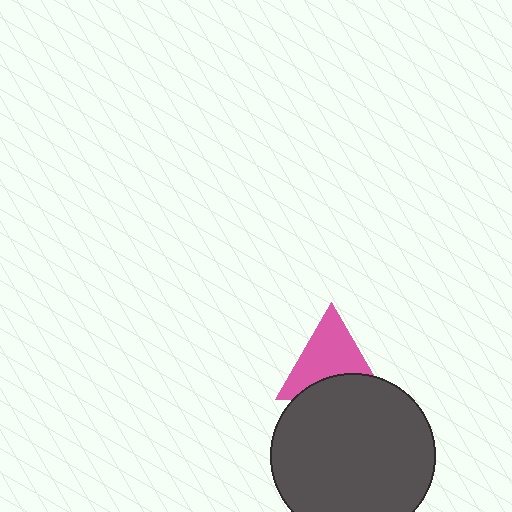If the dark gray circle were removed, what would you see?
You would see the complete pink triangle.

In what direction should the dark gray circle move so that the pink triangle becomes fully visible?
The dark gray circle should move down. That is the shortest direction to clear the overlap and leave the pink triangle fully visible.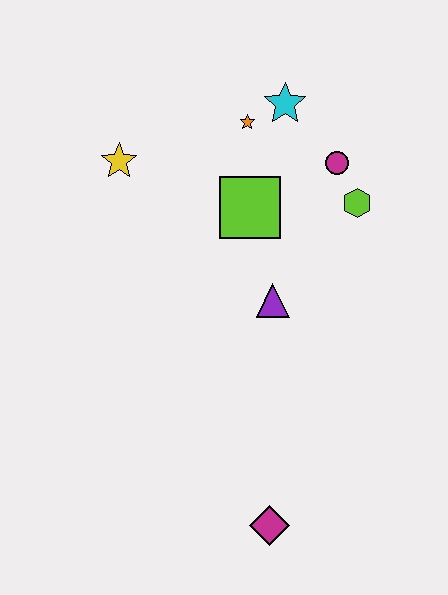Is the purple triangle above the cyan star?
No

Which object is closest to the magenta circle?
The lime hexagon is closest to the magenta circle.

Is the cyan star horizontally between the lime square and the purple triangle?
No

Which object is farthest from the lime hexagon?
The magenta diamond is farthest from the lime hexagon.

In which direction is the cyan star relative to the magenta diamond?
The cyan star is above the magenta diamond.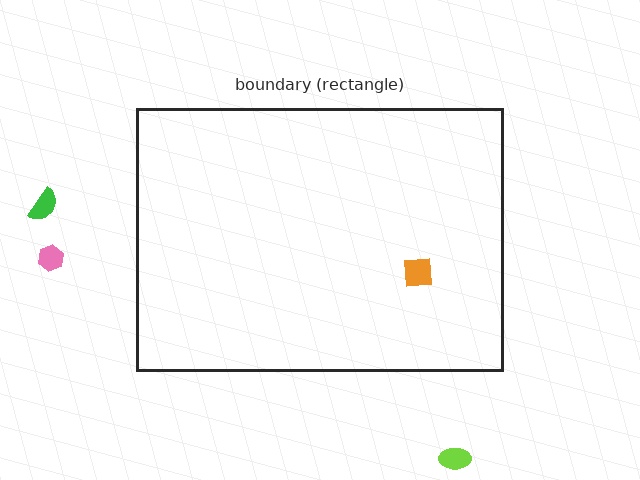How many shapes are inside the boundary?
1 inside, 3 outside.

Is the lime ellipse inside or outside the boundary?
Outside.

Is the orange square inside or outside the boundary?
Inside.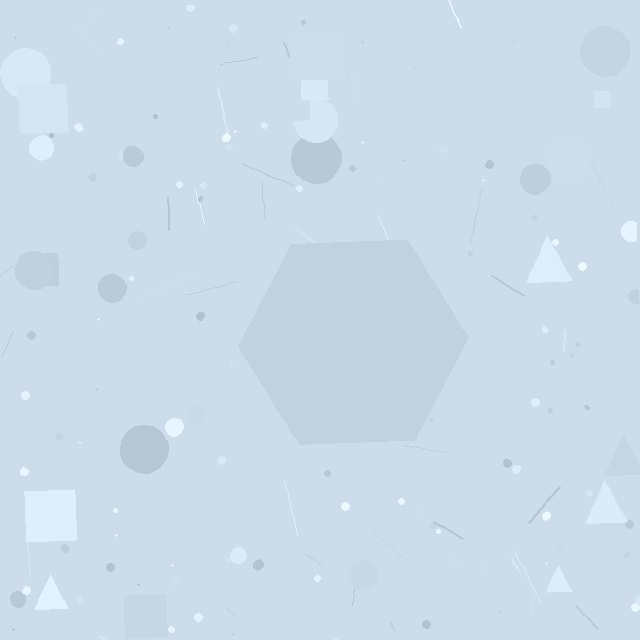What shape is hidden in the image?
A hexagon is hidden in the image.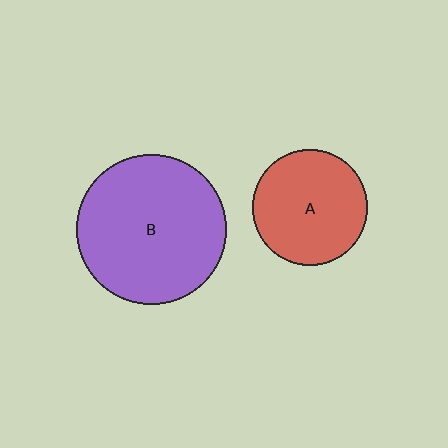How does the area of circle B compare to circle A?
Approximately 1.7 times.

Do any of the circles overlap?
No, none of the circles overlap.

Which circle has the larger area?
Circle B (purple).